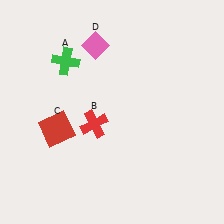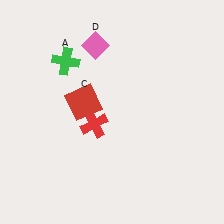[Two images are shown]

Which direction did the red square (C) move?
The red square (C) moved up.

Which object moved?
The red square (C) moved up.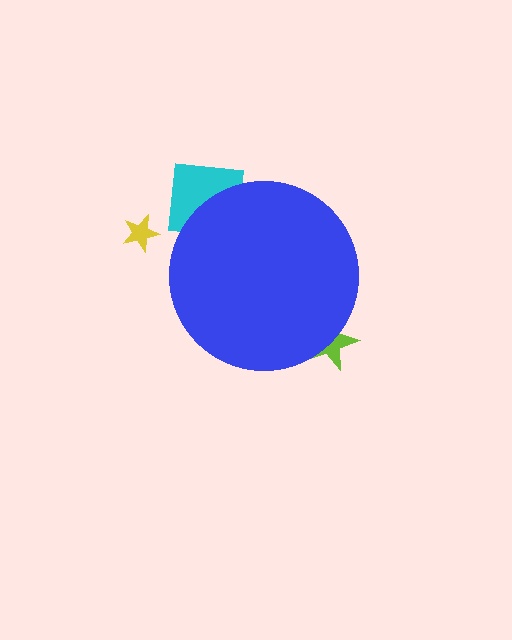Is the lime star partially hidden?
Yes, the lime star is partially hidden behind the blue circle.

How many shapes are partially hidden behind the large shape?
2 shapes are partially hidden.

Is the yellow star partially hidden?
No, the yellow star is fully visible.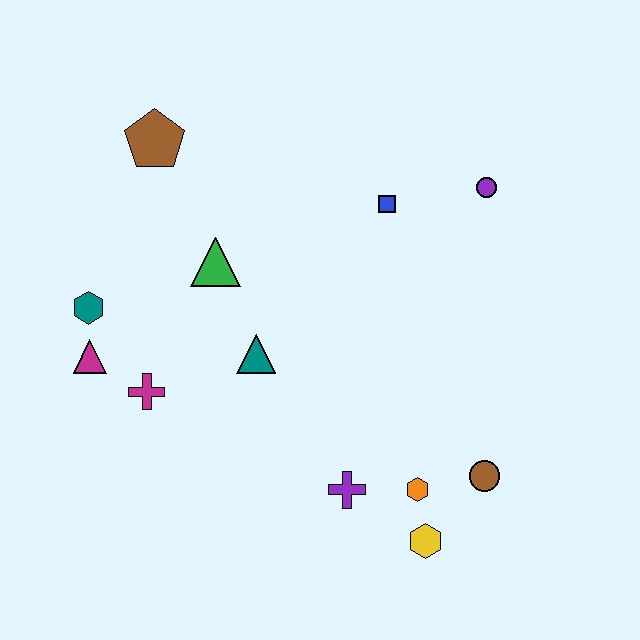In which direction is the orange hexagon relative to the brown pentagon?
The orange hexagon is below the brown pentagon.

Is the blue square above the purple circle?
No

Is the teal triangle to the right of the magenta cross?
Yes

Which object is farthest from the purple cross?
The brown pentagon is farthest from the purple cross.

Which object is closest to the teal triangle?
The green triangle is closest to the teal triangle.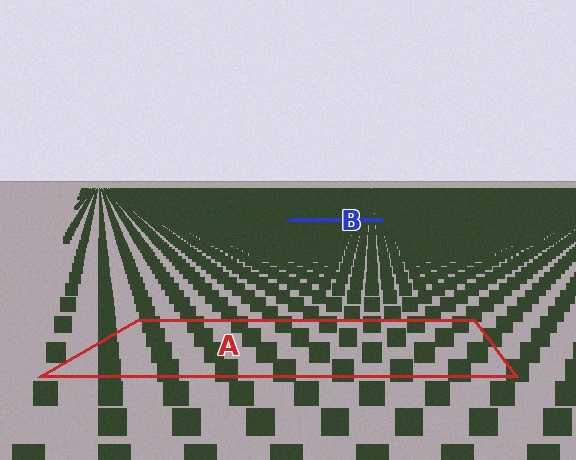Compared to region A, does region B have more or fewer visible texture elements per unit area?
Region B has more texture elements per unit area — they are packed more densely because it is farther away.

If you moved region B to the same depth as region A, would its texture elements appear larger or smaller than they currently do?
They would appear larger. At a closer depth, the same texture elements are projected at a bigger on-screen size.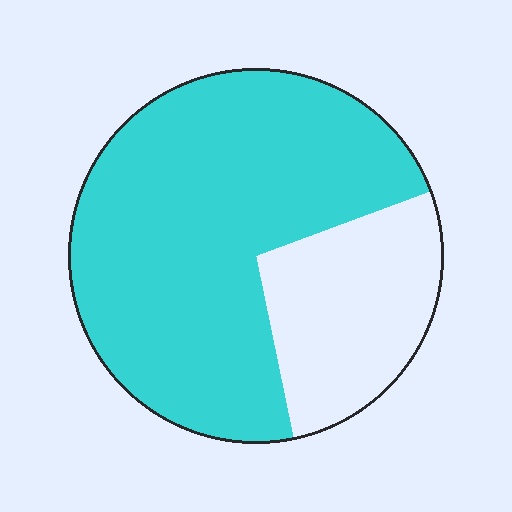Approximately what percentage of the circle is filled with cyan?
Approximately 75%.